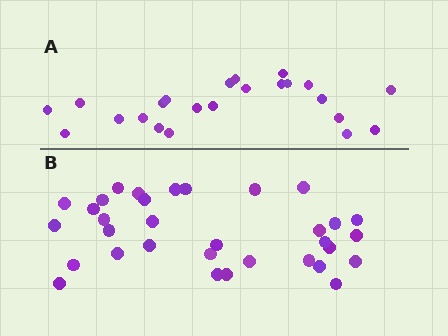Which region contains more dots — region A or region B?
Region B (the bottom region) has more dots.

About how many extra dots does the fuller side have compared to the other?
Region B has roughly 10 or so more dots than region A.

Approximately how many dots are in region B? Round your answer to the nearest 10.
About 30 dots. (The exact count is 33, which rounds to 30.)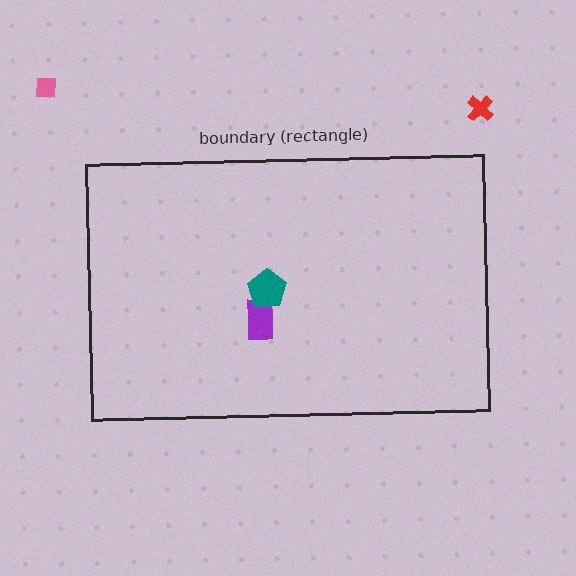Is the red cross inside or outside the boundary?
Outside.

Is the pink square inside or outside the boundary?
Outside.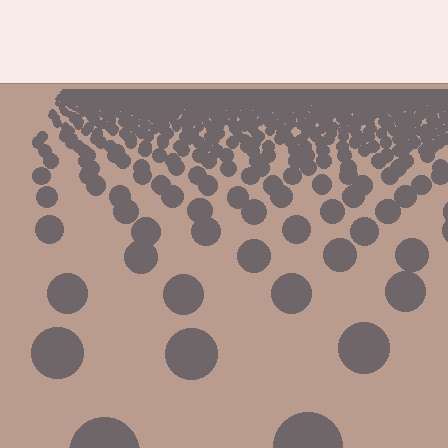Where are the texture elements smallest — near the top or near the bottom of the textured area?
Near the top.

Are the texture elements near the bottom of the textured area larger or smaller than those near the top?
Larger. Near the bottom, elements are closer to the viewer and appear at a bigger on-screen size.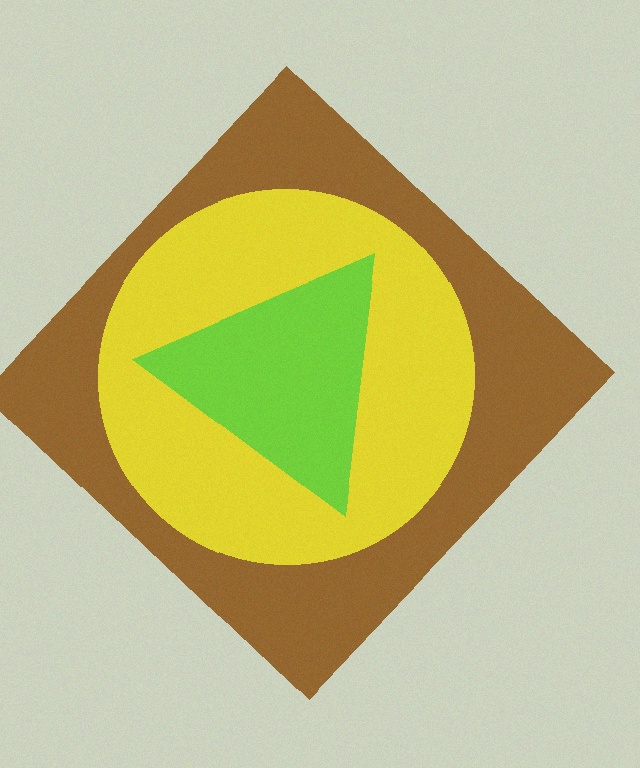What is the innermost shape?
The lime triangle.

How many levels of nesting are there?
3.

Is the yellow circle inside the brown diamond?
Yes.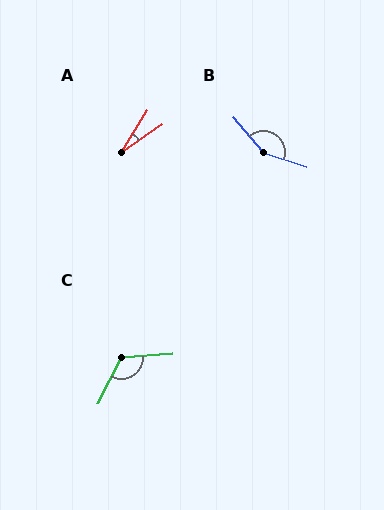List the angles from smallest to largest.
A (24°), C (122°), B (148°).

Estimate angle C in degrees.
Approximately 122 degrees.